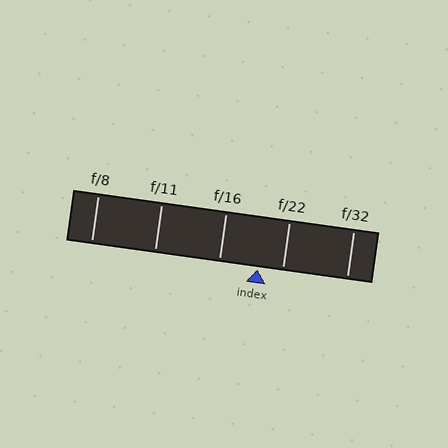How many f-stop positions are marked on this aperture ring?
There are 5 f-stop positions marked.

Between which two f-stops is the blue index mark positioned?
The index mark is between f/16 and f/22.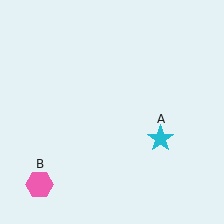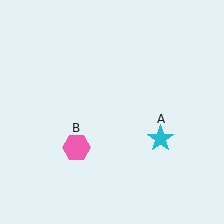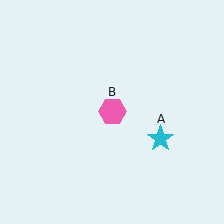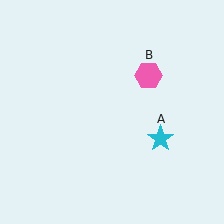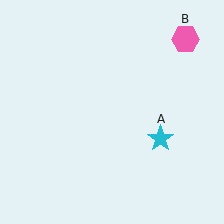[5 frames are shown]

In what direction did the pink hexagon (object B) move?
The pink hexagon (object B) moved up and to the right.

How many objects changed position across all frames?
1 object changed position: pink hexagon (object B).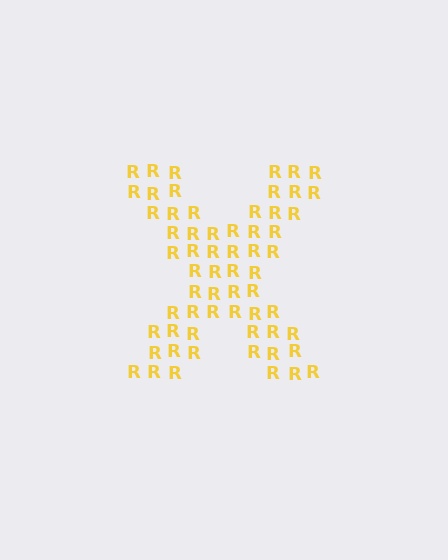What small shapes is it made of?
It is made of small letter R's.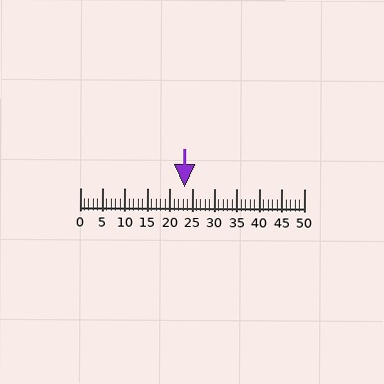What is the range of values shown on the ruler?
The ruler shows values from 0 to 50.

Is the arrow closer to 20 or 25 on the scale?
The arrow is closer to 25.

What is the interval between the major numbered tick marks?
The major tick marks are spaced 5 units apart.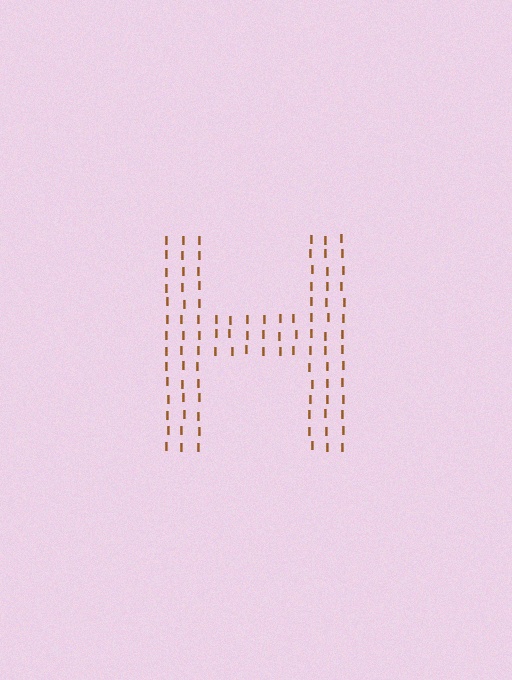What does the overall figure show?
The overall figure shows the letter H.